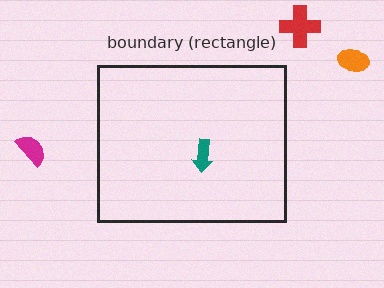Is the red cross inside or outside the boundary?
Outside.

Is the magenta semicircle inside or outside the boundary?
Outside.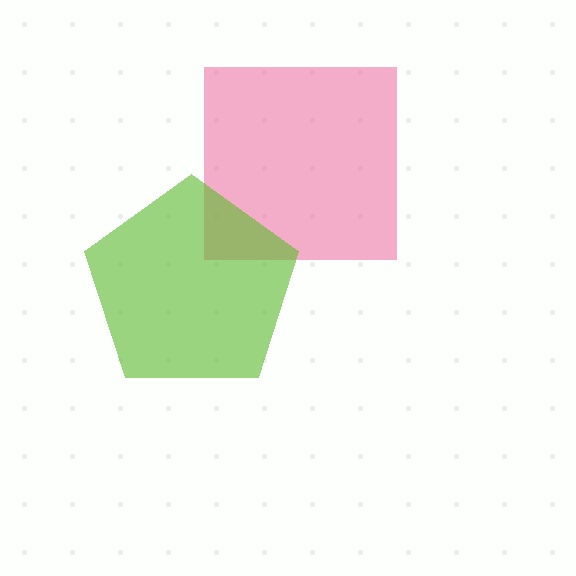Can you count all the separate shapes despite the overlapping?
Yes, there are 2 separate shapes.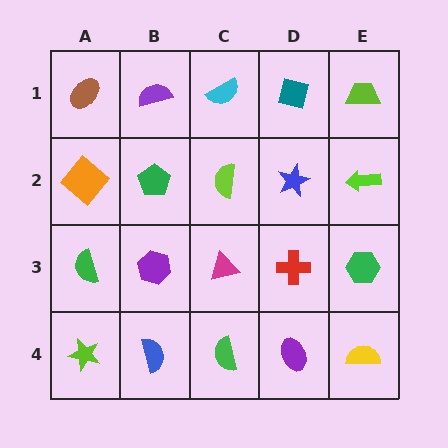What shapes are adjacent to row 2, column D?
A teal square (row 1, column D), a red cross (row 3, column D), a lime semicircle (row 2, column C), a lime arrow (row 2, column E).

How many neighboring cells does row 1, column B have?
3.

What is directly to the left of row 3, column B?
A green semicircle.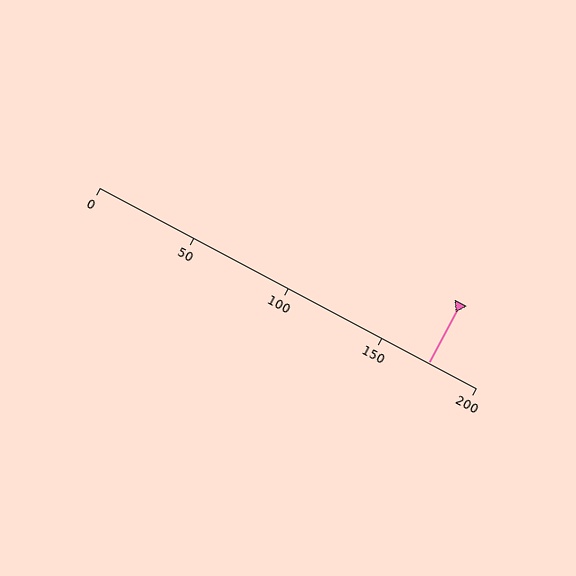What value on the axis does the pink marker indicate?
The marker indicates approximately 175.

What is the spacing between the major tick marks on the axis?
The major ticks are spaced 50 apart.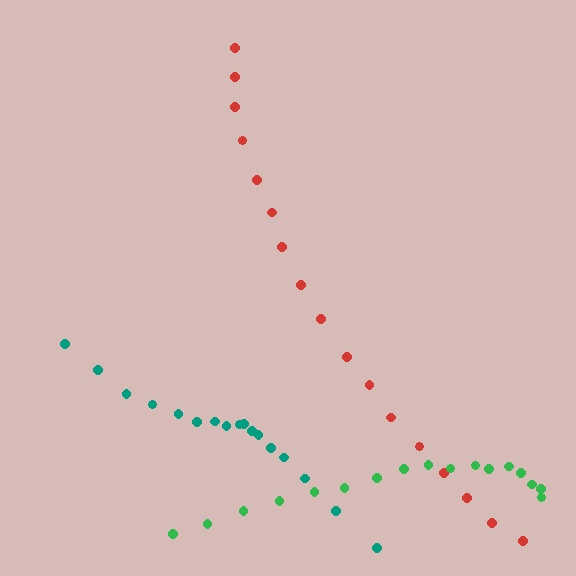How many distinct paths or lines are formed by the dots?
There are 3 distinct paths.